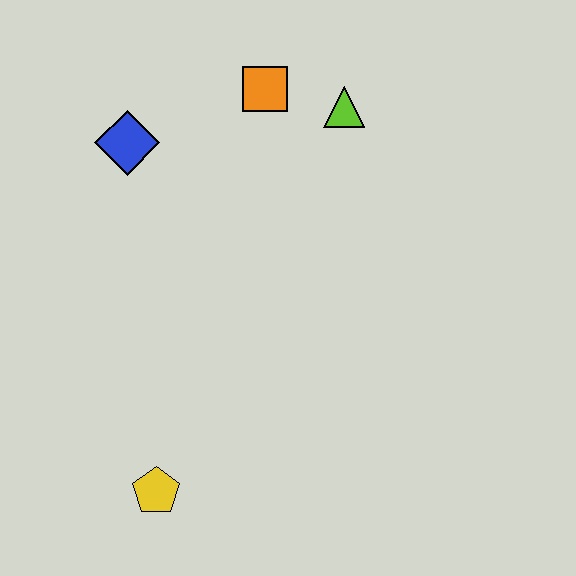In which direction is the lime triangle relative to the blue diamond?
The lime triangle is to the right of the blue diamond.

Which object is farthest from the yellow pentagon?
The lime triangle is farthest from the yellow pentagon.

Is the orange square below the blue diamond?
No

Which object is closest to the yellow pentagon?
The blue diamond is closest to the yellow pentagon.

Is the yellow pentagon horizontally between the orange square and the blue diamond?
Yes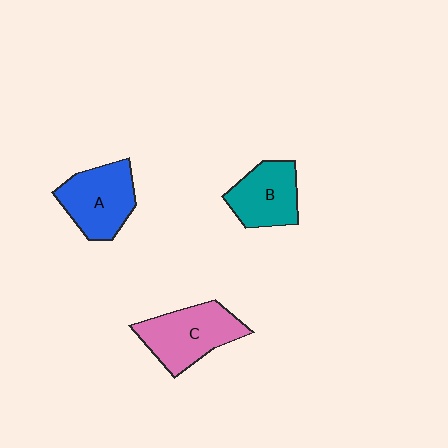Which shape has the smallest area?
Shape B (teal).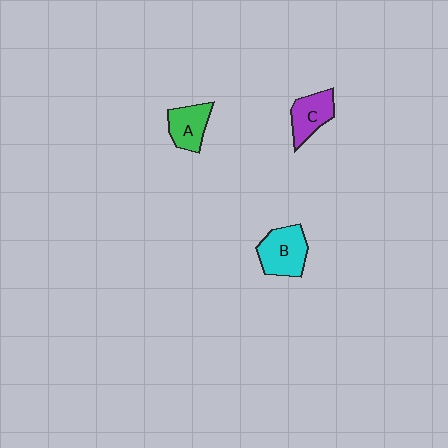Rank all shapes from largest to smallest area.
From largest to smallest: B (cyan), C (purple), A (green).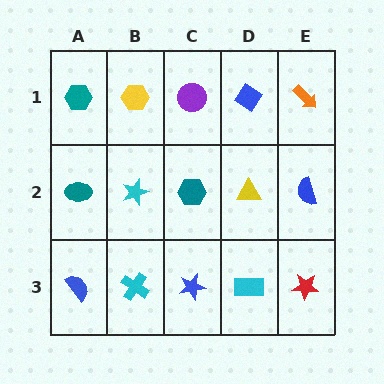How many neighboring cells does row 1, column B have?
3.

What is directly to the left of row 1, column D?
A purple circle.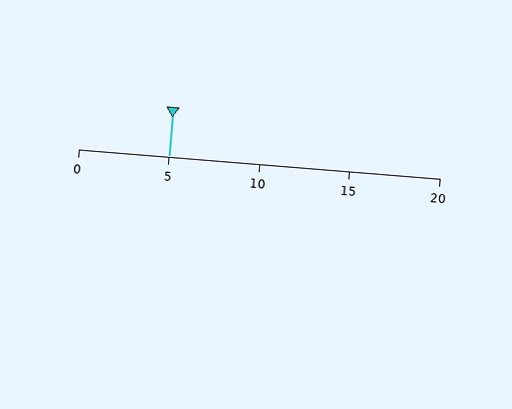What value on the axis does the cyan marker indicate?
The marker indicates approximately 5.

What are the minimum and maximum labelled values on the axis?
The axis runs from 0 to 20.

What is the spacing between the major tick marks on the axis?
The major ticks are spaced 5 apart.